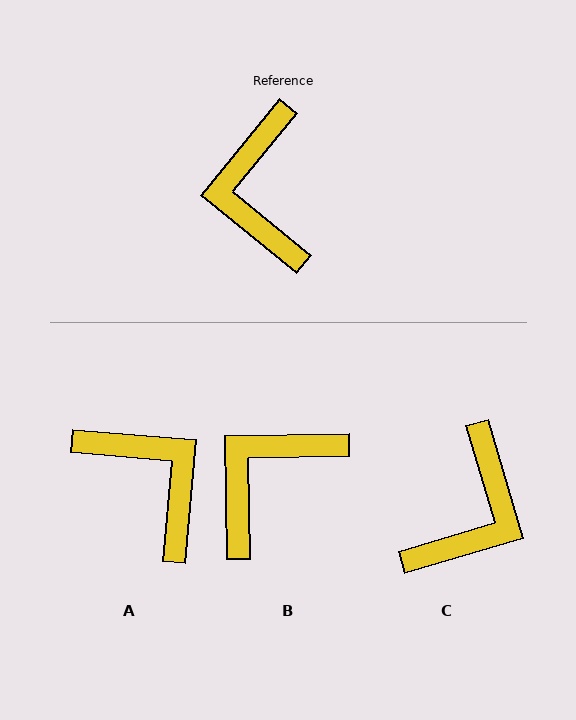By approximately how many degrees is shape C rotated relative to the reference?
Approximately 146 degrees counter-clockwise.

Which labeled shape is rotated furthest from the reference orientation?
C, about 146 degrees away.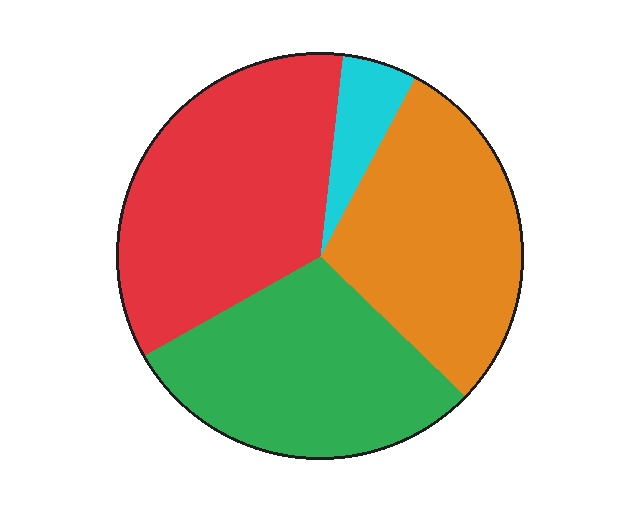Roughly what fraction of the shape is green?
Green takes up between a quarter and a half of the shape.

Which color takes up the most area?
Red, at roughly 35%.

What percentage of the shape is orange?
Orange takes up between a sixth and a third of the shape.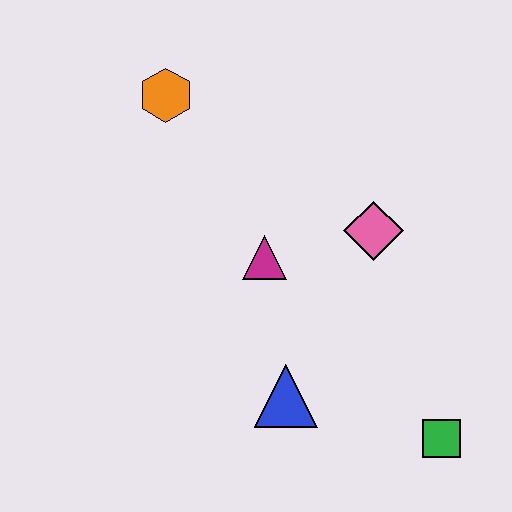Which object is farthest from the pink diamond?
The orange hexagon is farthest from the pink diamond.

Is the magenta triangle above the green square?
Yes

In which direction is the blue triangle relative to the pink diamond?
The blue triangle is below the pink diamond.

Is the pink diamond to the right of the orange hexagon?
Yes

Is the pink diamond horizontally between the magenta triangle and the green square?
Yes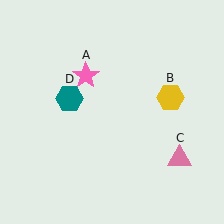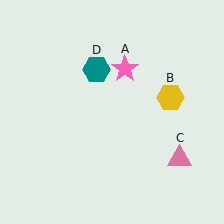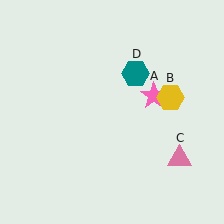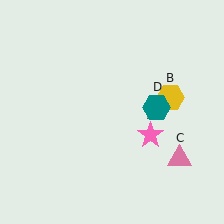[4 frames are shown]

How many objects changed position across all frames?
2 objects changed position: pink star (object A), teal hexagon (object D).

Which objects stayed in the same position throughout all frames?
Yellow hexagon (object B) and pink triangle (object C) remained stationary.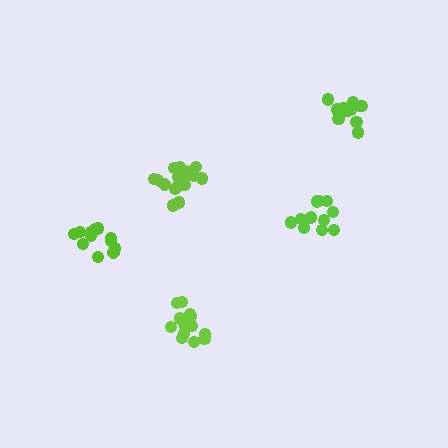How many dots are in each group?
Group 1: 15 dots, Group 2: 17 dots, Group 3: 12 dots, Group 4: 16 dots, Group 5: 12 dots (72 total).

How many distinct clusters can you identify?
There are 5 distinct clusters.